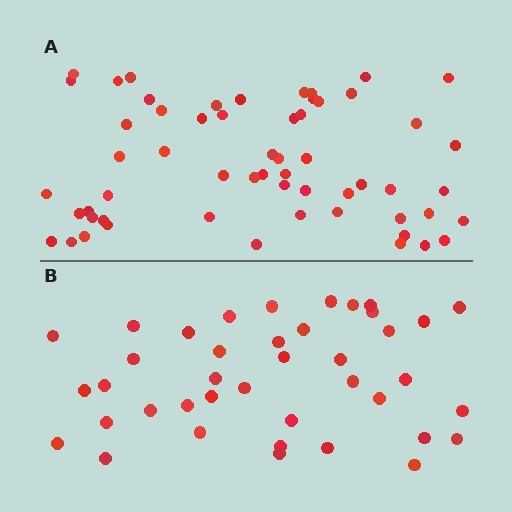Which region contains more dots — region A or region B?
Region A (the top region) has more dots.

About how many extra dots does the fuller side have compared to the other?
Region A has approximately 20 more dots than region B.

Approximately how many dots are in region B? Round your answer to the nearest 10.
About 40 dots.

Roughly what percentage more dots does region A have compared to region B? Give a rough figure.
About 45% more.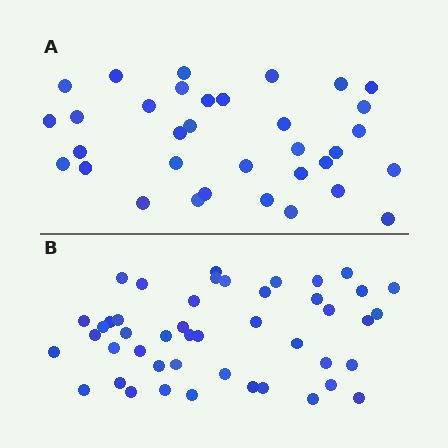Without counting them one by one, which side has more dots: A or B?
Region B (the bottom region) has more dots.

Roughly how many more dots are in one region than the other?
Region B has roughly 12 or so more dots than region A.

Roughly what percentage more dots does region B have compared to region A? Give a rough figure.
About 35% more.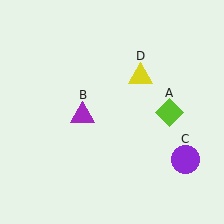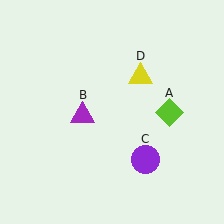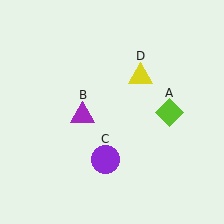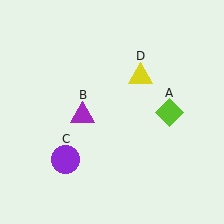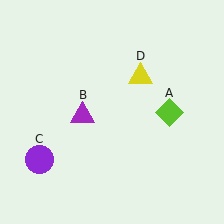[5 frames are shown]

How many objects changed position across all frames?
1 object changed position: purple circle (object C).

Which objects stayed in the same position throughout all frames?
Lime diamond (object A) and purple triangle (object B) and yellow triangle (object D) remained stationary.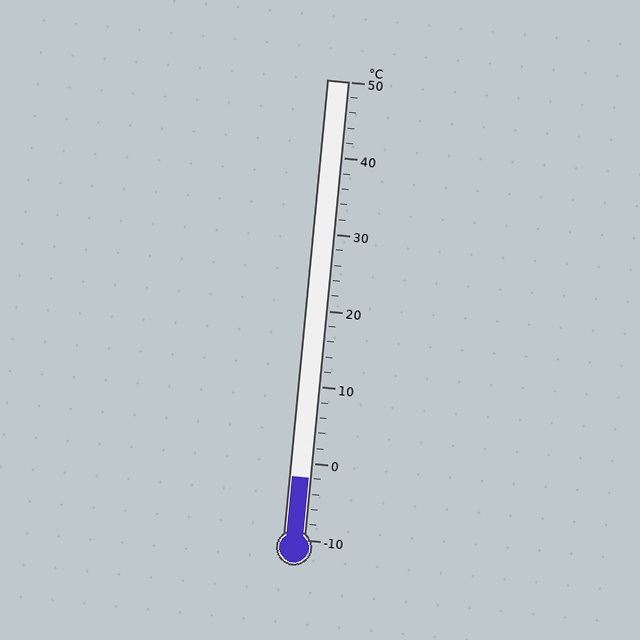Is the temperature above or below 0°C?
The temperature is below 0°C.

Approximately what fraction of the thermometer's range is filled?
The thermometer is filled to approximately 15% of its range.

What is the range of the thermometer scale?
The thermometer scale ranges from -10°C to 50°C.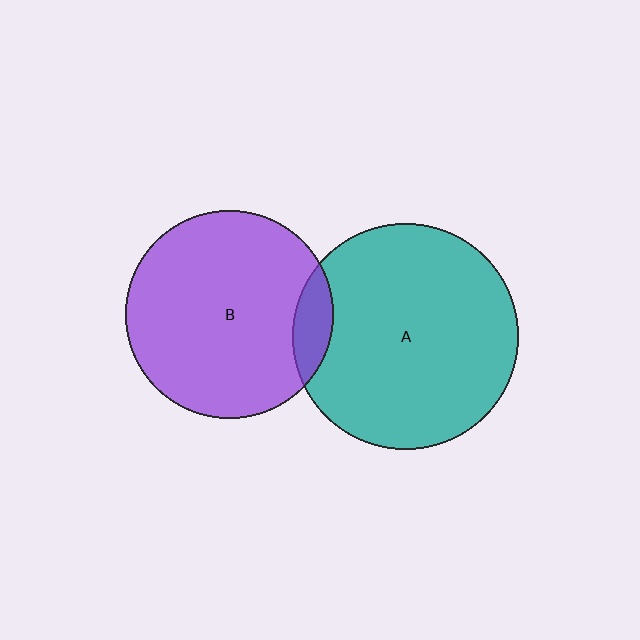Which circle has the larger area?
Circle A (teal).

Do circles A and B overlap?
Yes.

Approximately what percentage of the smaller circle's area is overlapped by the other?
Approximately 10%.